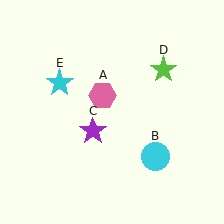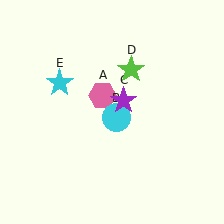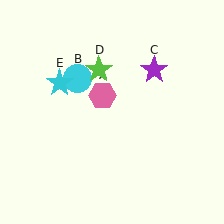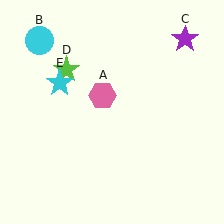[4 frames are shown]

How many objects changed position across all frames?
3 objects changed position: cyan circle (object B), purple star (object C), lime star (object D).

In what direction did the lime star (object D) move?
The lime star (object D) moved left.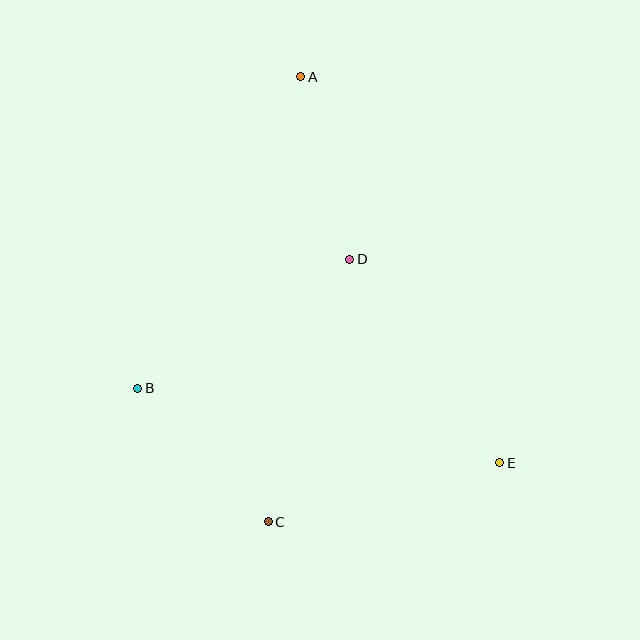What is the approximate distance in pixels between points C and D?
The distance between C and D is approximately 275 pixels.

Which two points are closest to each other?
Points B and C are closest to each other.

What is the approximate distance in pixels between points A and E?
The distance between A and E is approximately 434 pixels.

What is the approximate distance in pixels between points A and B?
The distance between A and B is approximately 352 pixels.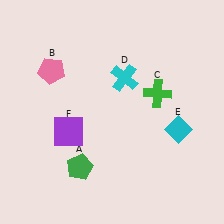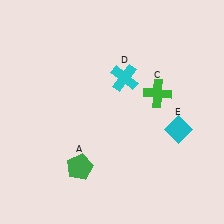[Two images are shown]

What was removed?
The purple square (F), the pink pentagon (B) were removed in Image 2.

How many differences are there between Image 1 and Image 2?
There are 2 differences between the two images.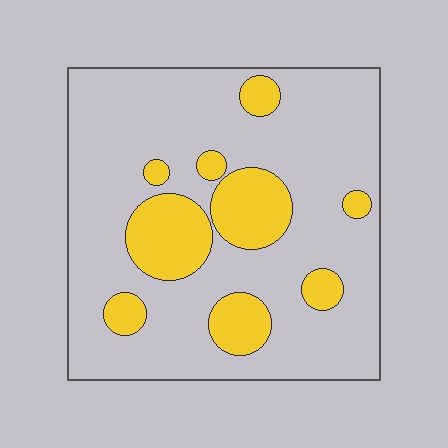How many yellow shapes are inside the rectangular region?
9.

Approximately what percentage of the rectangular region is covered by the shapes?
Approximately 20%.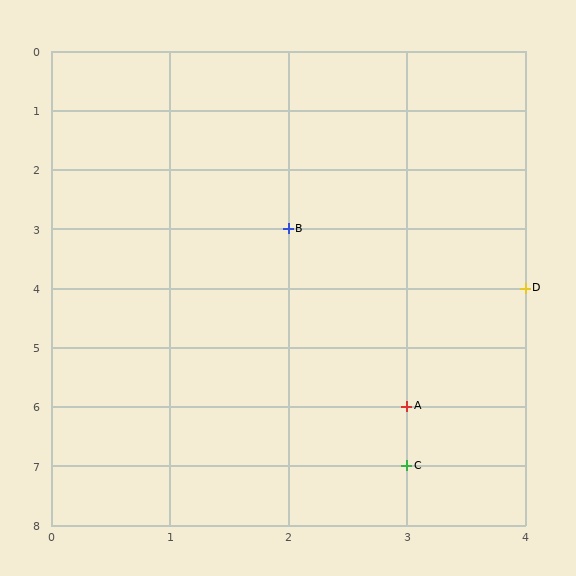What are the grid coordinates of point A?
Point A is at grid coordinates (3, 6).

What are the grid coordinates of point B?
Point B is at grid coordinates (2, 3).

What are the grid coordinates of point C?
Point C is at grid coordinates (3, 7).